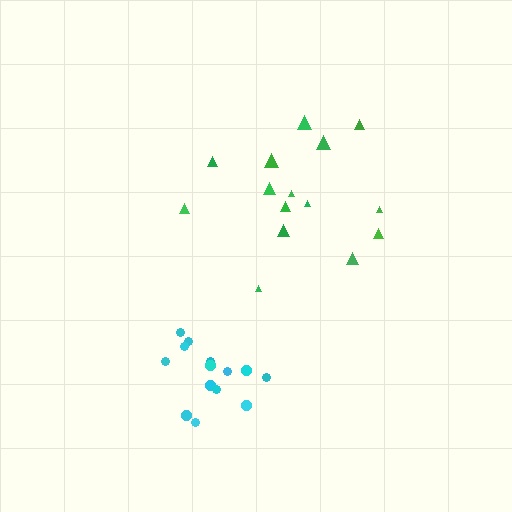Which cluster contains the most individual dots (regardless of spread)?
Green (15).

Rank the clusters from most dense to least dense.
cyan, green.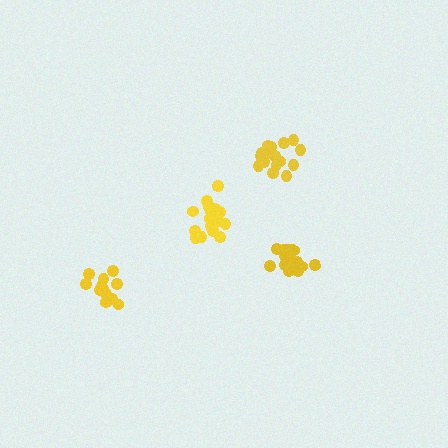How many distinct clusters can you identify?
There are 4 distinct clusters.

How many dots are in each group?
Group 1: 16 dots, Group 2: 17 dots, Group 3: 19 dots, Group 4: 14 dots (66 total).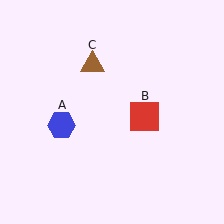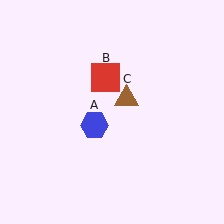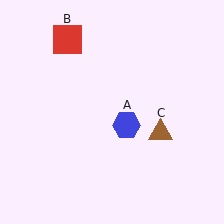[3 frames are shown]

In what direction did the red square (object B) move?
The red square (object B) moved up and to the left.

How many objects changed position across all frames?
3 objects changed position: blue hexagon (object A), red square (object B), brown triangle (object C).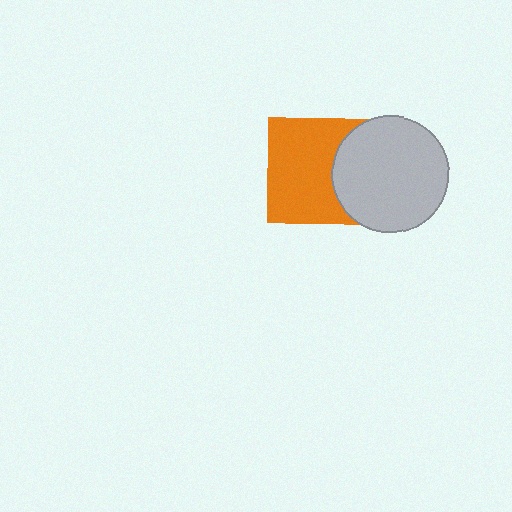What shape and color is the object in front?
The object in front is a light gray circle.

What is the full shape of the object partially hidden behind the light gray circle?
The partially hidden object is an orange square.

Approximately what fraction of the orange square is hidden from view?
Roughly 30% of the orange square is hidden behind the light gray circle.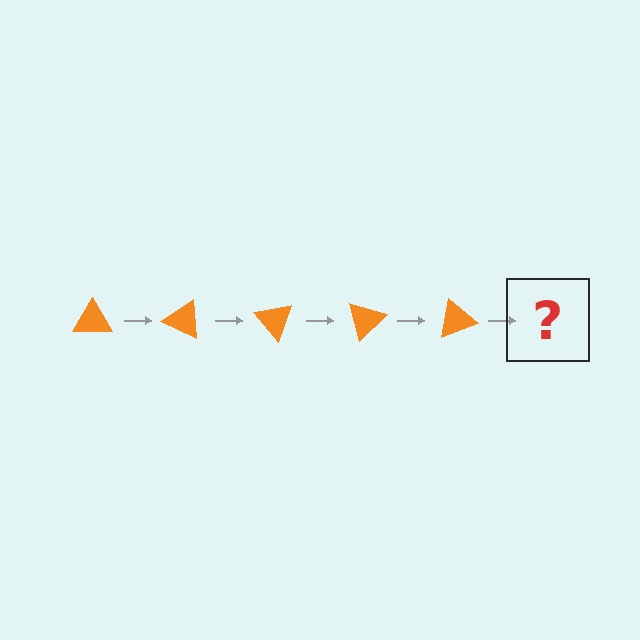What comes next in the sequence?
The next element should be an orange triangle rotated 125 degrees.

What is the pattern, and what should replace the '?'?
The pattern is that the triangle rotates 25 degrees each step. The '?' should be an orange triangle rotated 125 degrees.